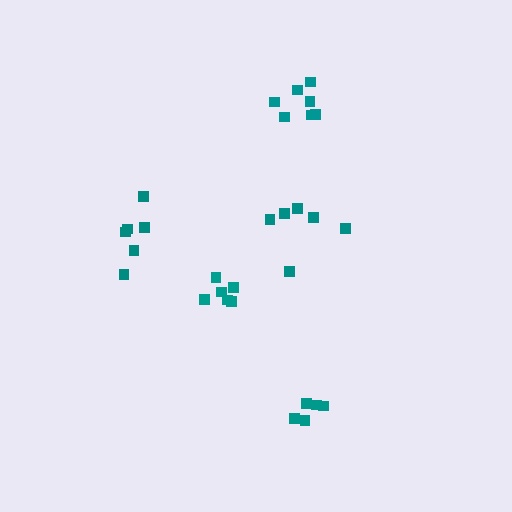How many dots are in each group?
Group 1: 6 dots, Group 2: 6 dots, Group 3: 7 dots, Group 4: 6 dots, Group 5: 5 dots (30 total).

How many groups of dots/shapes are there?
There are 5 groups.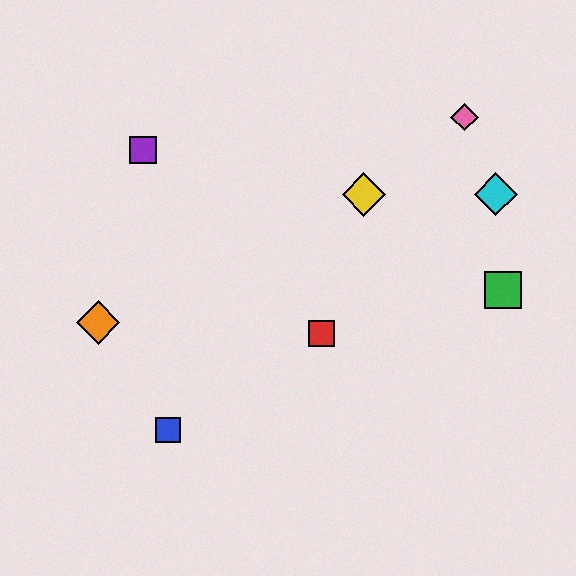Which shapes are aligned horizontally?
The yellow diamond, the cyan diamond are aligned horizontally.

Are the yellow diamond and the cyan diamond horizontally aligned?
Yes, both are at y≈194.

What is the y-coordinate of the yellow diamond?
The yellow diamond is at y≈194.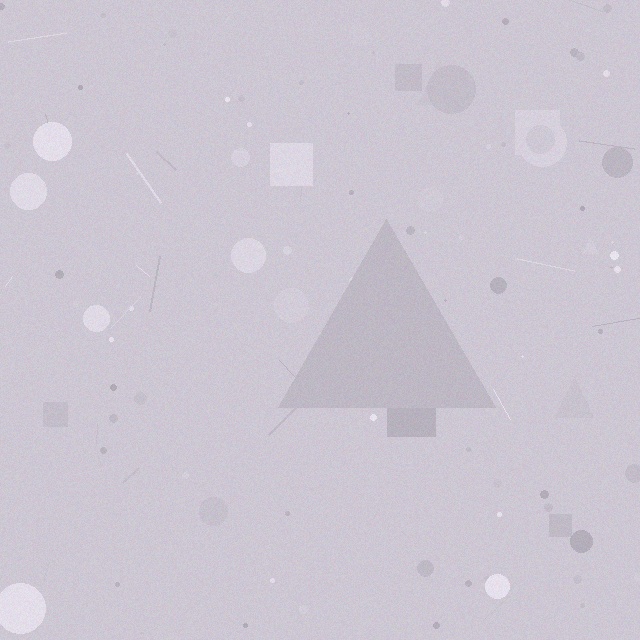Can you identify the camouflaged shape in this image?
The camouflaged shape is a triangle.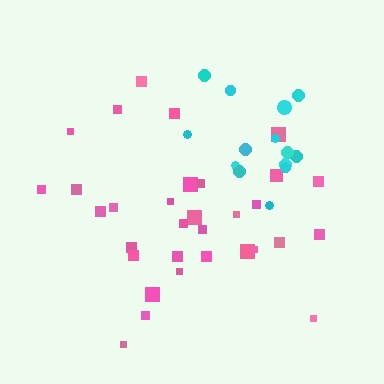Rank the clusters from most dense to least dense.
cyan, pink.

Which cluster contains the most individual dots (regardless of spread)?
Pink (32).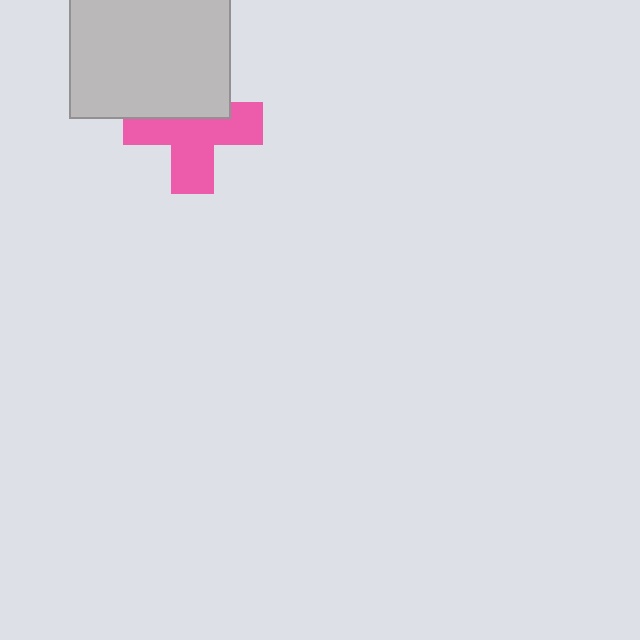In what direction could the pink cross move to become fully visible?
The pink cross could move down. That would shift it out from behind the light gray square entirely.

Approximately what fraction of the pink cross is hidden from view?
Roughly 39% of the pink cross is hidden behind the light gray square.